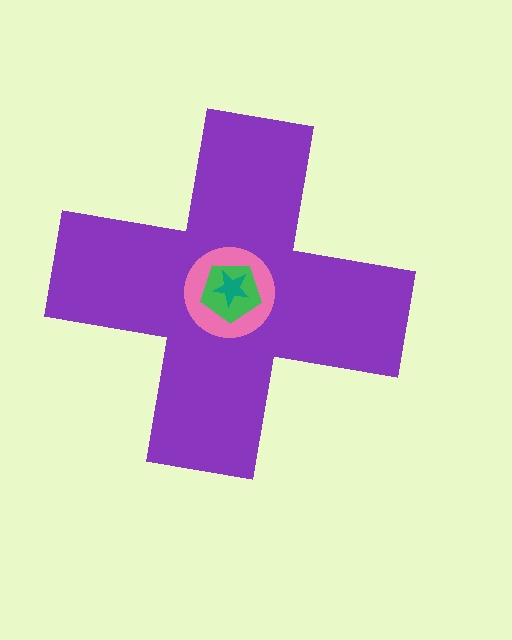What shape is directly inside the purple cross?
The pink circle.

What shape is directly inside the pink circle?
The green pentagon.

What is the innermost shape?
The teal star.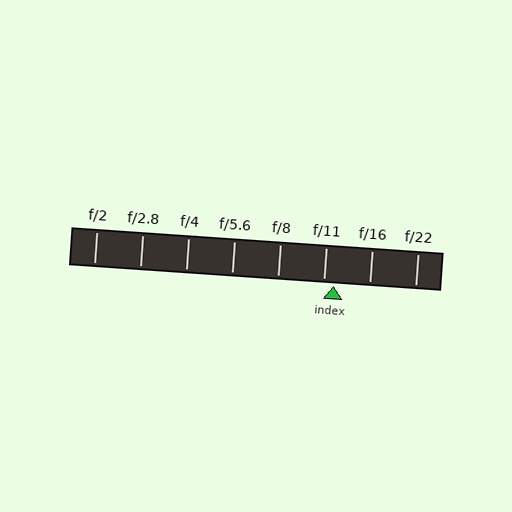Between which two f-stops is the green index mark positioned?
The index mark is between f/11 and f/16.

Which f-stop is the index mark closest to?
The index mark is closest to f/11.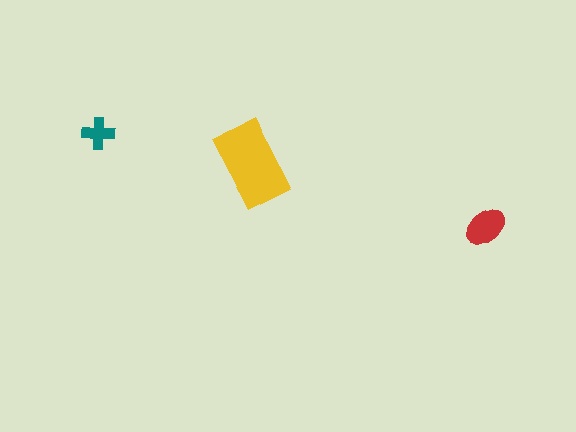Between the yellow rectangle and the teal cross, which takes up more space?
The yellow rectangle.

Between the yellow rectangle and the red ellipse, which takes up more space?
The yellow rectangle.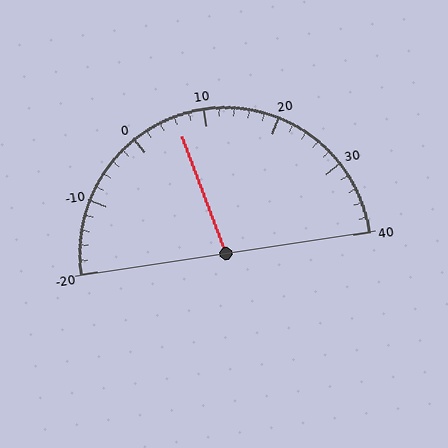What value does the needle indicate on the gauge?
The needle indicates approximately 6.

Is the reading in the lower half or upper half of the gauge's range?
The reading is in the lower half of the range (-20 to 40).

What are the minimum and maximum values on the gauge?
The gauge ranges from -20 to 40.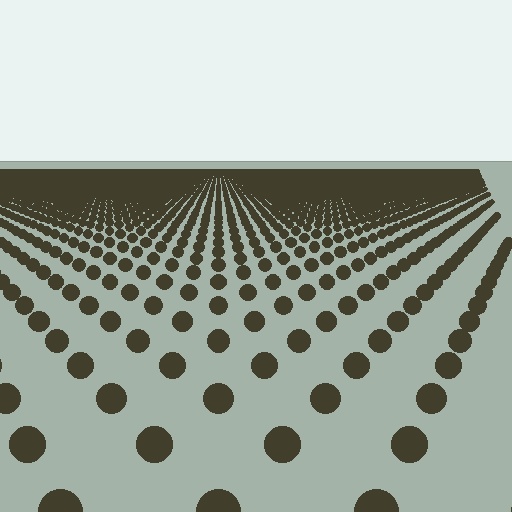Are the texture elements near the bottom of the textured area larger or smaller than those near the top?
Larger. Near the bottom, elements are closer to the viewer and appear at a bigger on-screen size.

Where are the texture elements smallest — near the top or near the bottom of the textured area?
Near the top.